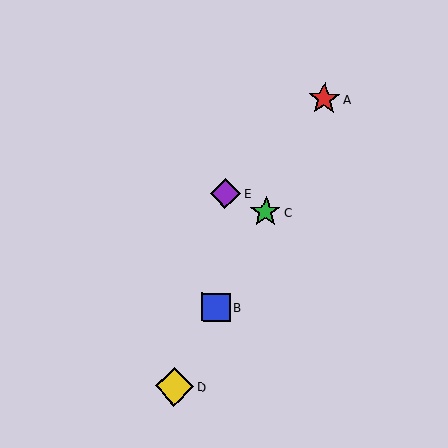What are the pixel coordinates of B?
Object B is at (216, 307).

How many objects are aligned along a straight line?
4 objects (A, B, C, D) are aligned along a straight line.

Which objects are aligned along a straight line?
Objects A, B, C, D are aligned along a straight line.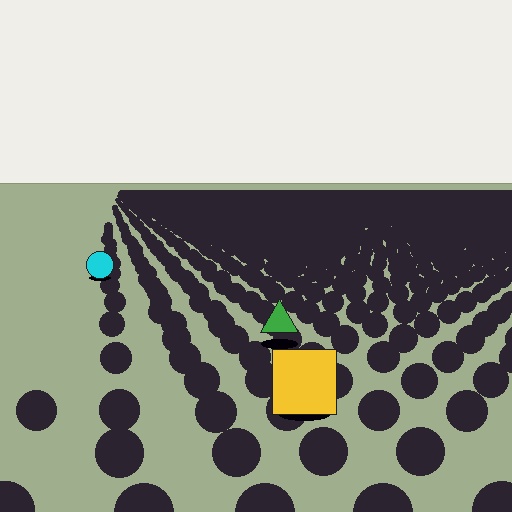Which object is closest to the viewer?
The yellow square is closest. The texture marks near it are larger and more spread out.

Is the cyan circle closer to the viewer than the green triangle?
No. The green triangle is closer — you can tell from the texture gradient: the ground texture is coarser near it.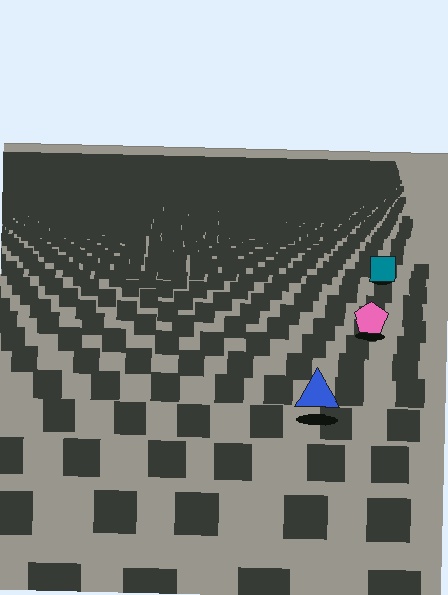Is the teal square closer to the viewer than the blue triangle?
No. The blue triangle is closer — you can tell from the texture gradient: the ground texture is coarser near it.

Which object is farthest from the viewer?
The teal square is farthest from the viewer. It appears smaller and the ground texture around it is denser.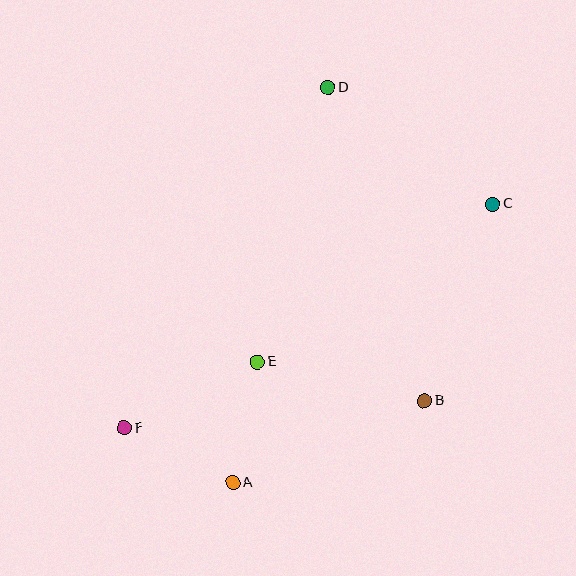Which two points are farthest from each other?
Points C and F are farthest from each other.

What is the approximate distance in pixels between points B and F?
The distance between B and F is approximately 301 pixels.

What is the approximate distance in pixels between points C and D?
The distance between C and D is approximately 202 pixels.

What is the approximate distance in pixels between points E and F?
The distance between E and F is approximately 148 pixels.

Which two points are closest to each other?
Points A and F are closest to each other.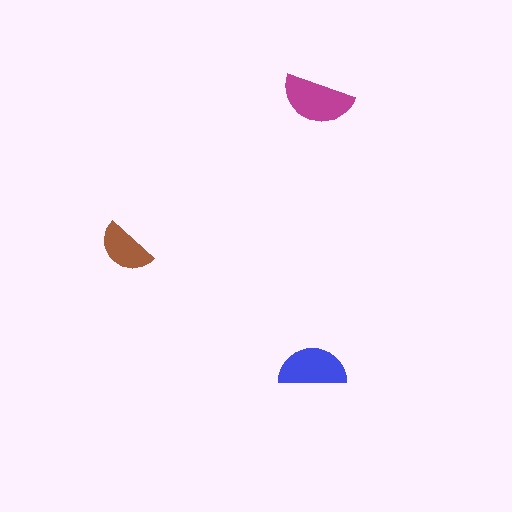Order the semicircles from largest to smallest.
the magenta one, the blue one, the brown one.